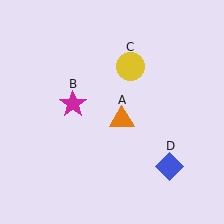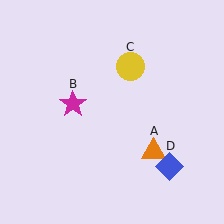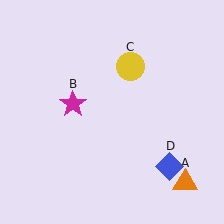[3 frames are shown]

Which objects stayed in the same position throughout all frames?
Magenta star (object B) and yellow circle (object C) and blue diamond (object D) remained stationary.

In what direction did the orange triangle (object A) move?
The orange triangle (object A) moved down and to the right.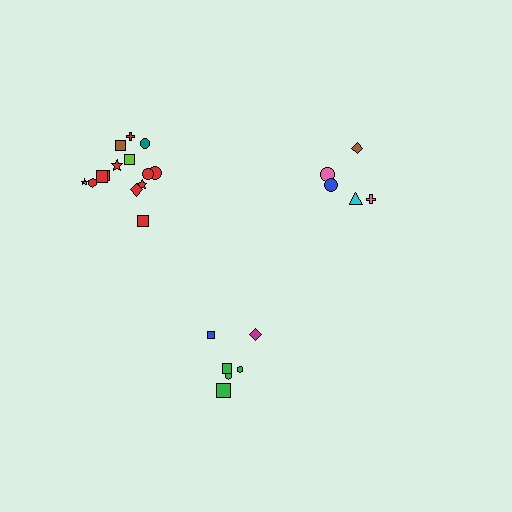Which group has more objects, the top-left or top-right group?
The top-left group.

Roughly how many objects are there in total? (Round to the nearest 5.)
Roughly 25 objects in total.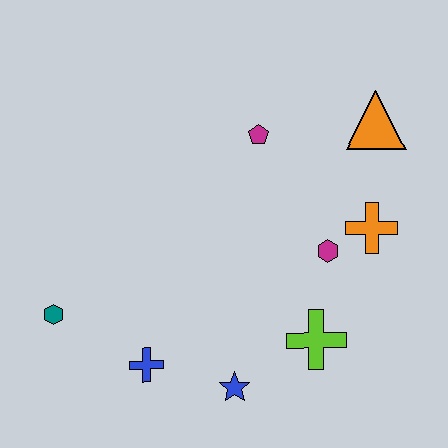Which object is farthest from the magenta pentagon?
The teal hexagon is farthest from the magenta pentagon.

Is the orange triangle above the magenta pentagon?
Yes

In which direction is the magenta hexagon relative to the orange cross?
The magenta hexagon is to the left of the orange cross.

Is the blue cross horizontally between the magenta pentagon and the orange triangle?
No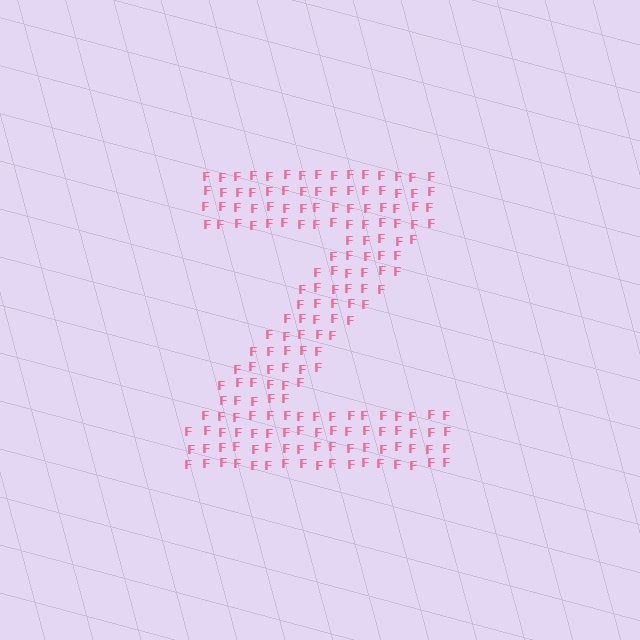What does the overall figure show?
The overall figure shows the letter Z.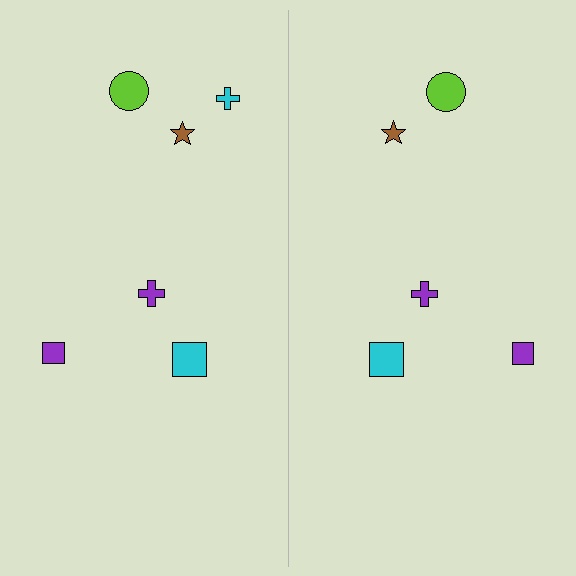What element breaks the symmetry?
A cyan cross is missing from the right side.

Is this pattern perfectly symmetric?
No, the pattern is not perfectly symmetric. A cyan cross is missing from the right side.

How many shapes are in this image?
There are 11 shapes in this image.